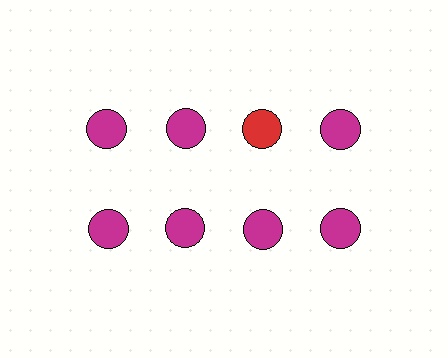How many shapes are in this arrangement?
There are 8 shapes arranged in a grid pattern.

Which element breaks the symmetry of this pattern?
The red circle in the top row, center column breaks the symmetry. All other shapes are magenta circles.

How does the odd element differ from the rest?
It has a different color: red instead of magenta.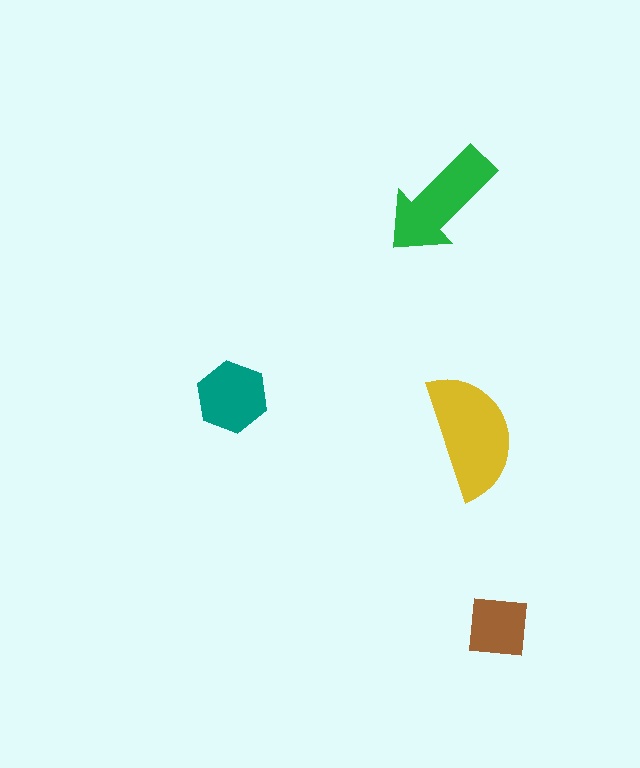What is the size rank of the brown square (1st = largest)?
4th.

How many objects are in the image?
There are 4 objects in the image.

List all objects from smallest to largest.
The brown square, the teal hexagon, the green arrow, the yellow semicircle.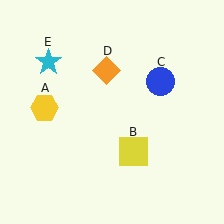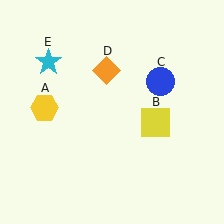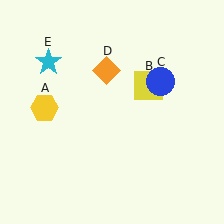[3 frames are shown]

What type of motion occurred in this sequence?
The yellow square (object B) rotated counterclockwise around the center of the scene.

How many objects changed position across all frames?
1 object changed position: yellow square (object B).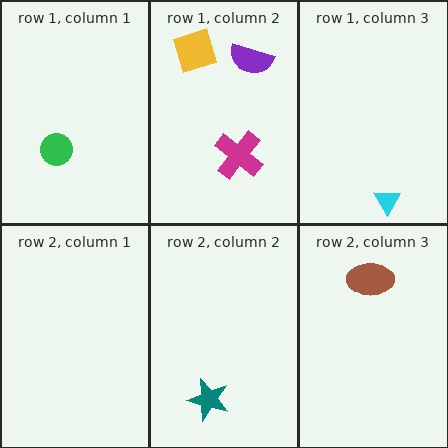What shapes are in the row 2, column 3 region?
The brown ellipse.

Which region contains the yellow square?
The row 1, column 2 region.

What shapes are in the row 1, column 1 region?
The green circle.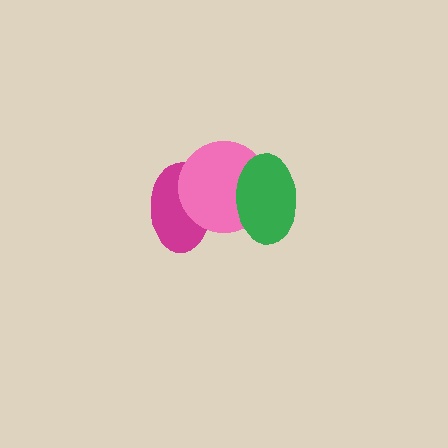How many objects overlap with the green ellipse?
1 object overlaps with the green ellipse.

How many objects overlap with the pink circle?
2 objects overlap with the pink circle.